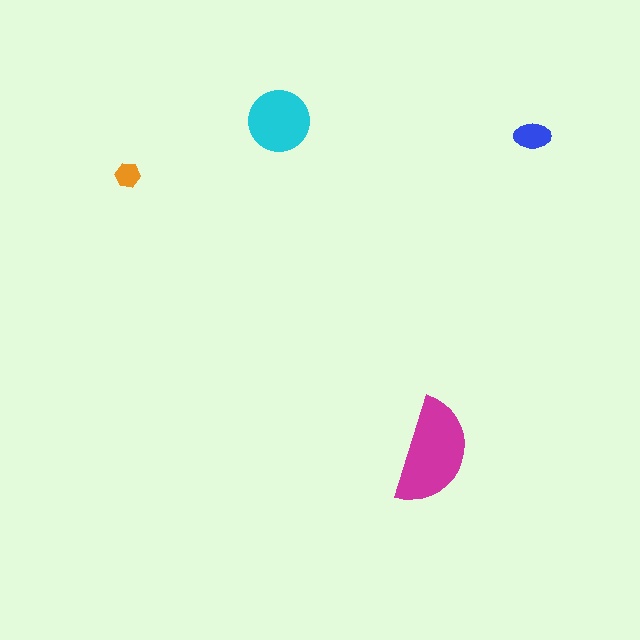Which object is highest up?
The cyan circle is topmost.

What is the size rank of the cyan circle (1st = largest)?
2nd.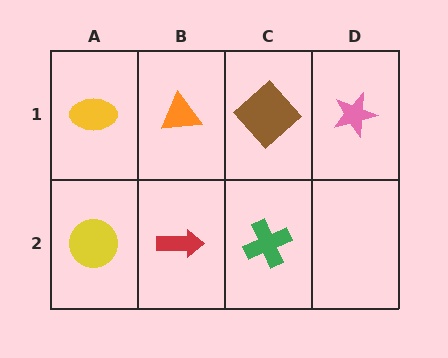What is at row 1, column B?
An orange triangle.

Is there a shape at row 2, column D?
No, that cell is empty.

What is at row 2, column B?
A red arrow.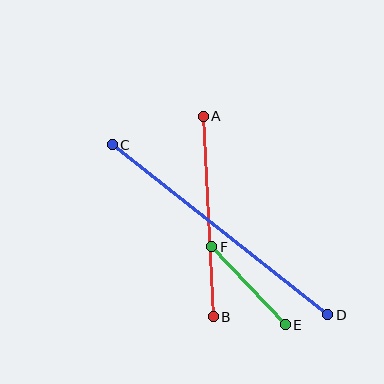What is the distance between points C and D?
The distance is approximately 274 pixels.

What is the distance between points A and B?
The distance is approximately 201 pixels.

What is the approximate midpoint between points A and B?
The midpoint is at approximately (208, 217) pixels.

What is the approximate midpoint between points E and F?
The midpoint is at approximately (248, 286) pixels.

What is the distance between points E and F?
The distance is approximately 107 pixels.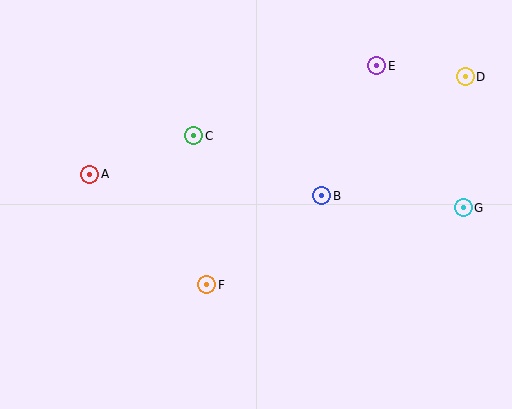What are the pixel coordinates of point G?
Point G is at (463, 208).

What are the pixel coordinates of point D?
Point D is at (465, 77).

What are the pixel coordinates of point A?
Point A is at (90, 174).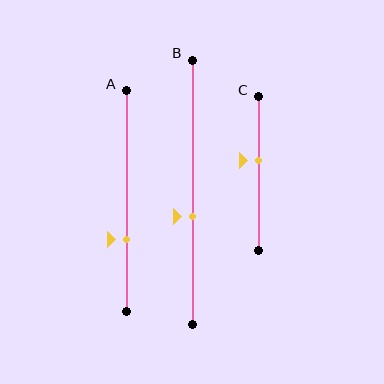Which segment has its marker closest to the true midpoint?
Segment C has its marker closest to the true midpoint.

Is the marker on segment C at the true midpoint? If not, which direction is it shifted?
No, the marker on segment C is shifted upward by about 9% of the segment length.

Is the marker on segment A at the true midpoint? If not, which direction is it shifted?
No, the marker on segment A is shifted downward by about 18% of the segment length.